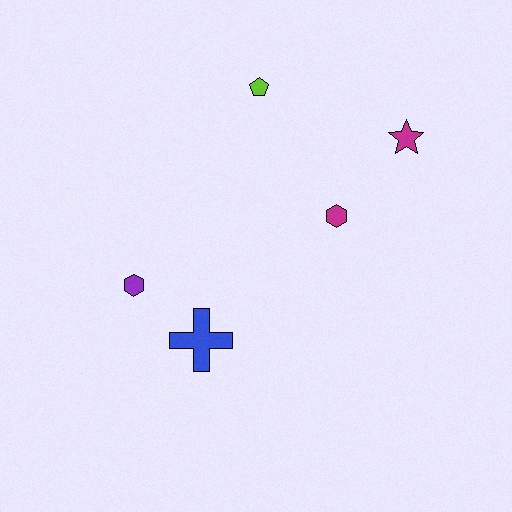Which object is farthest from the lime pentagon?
The blue cross is farthest from the lime pentagon.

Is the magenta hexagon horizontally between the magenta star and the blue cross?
Yes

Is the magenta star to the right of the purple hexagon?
Yes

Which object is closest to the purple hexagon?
The blue cross is closest to the purple hexagon.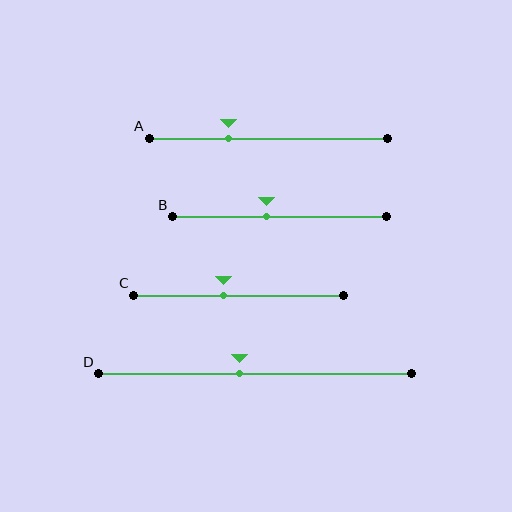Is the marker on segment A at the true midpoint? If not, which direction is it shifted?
No, the marker on segment A is shifted to the left by about 17% of the segment length.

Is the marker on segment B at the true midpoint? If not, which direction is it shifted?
No, the marker on segment B is shifted to the left by about 6% of the segment length.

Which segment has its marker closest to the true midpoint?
Segment D has its marker closest to the true midpoint.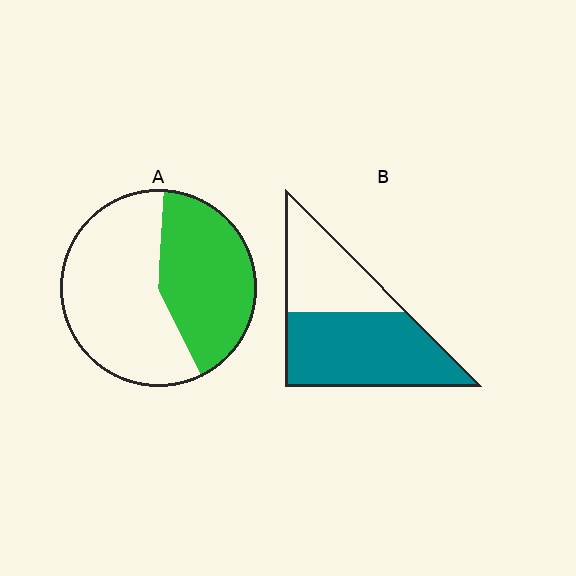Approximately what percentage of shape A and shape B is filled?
A is approximately 40% and B is approximately 60%.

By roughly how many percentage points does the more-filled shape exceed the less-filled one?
By roughly 20 percentage points (B over A).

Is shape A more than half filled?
No.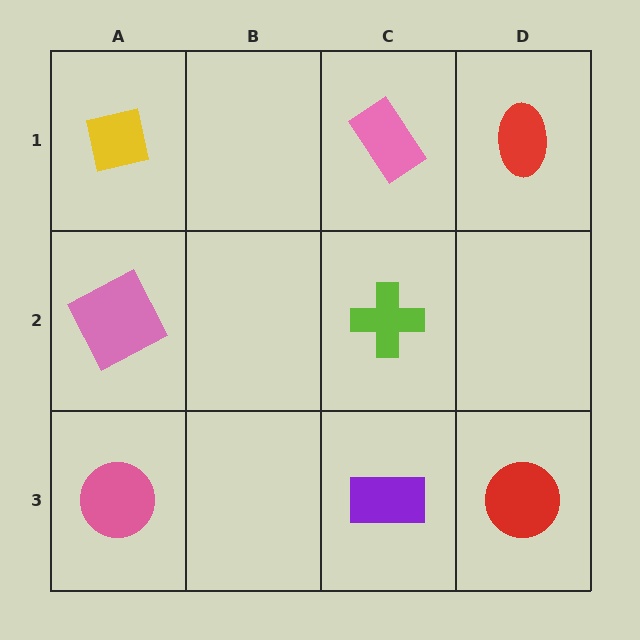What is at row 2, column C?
A lime cross.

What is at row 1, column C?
A pink rectangle.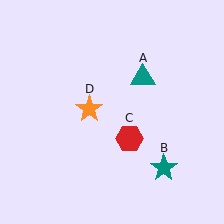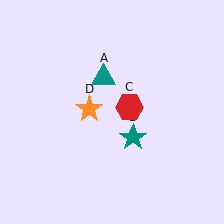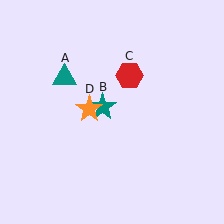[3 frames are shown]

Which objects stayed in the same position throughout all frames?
Orange star (object D) remained stationary.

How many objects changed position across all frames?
3 objects changed position: teal triangle (object A), teal star (object B), red hexagon (object C).